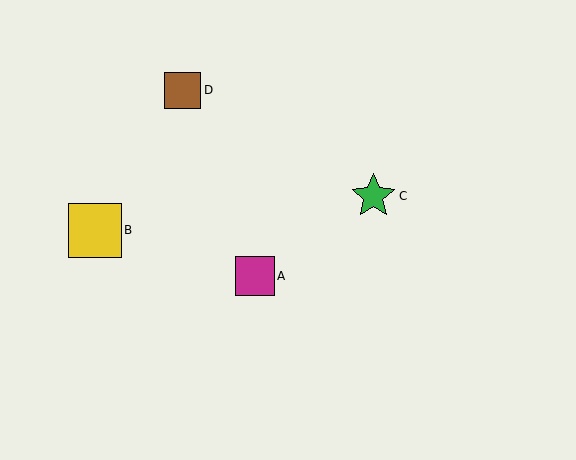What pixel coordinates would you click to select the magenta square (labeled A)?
Click at (255, 276) to select the magenta square A.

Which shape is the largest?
The yellow square (labeled B) is the largest.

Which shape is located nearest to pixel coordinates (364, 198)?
The green star (labeled C) at (373, 196) is nearest to that location.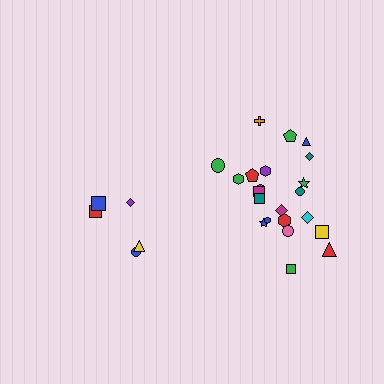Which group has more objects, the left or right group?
The right group.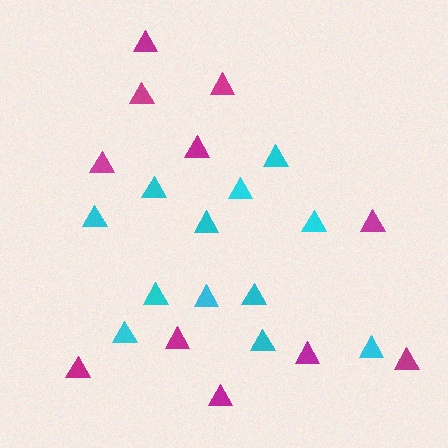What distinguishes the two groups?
There are 2 groups: one group of magenta triangles (11) and one group of cyan triangles (12).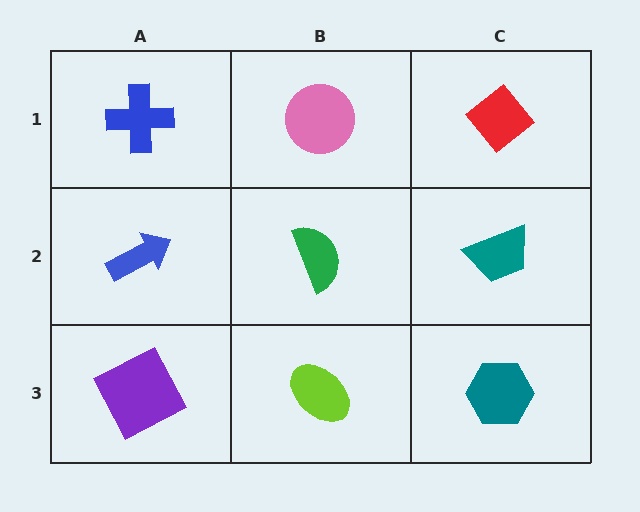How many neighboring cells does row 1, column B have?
3.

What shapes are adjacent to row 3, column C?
A teal trapezoid (row 2, column C), a lime ellipse (row 3, column B).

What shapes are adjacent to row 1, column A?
A blue arrow (row 2, column A), a pink circle (row 1, column B).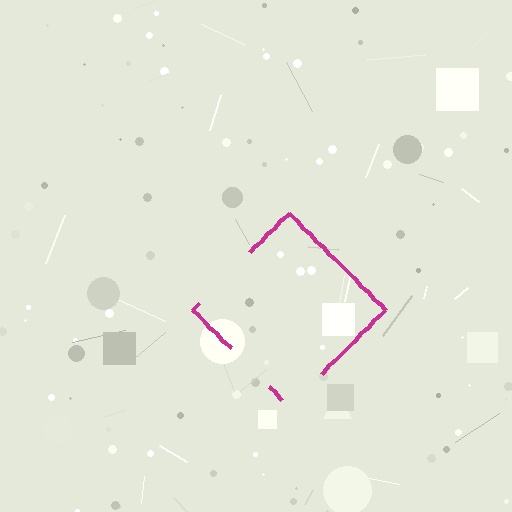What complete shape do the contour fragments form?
The contour fragments form a diamond.